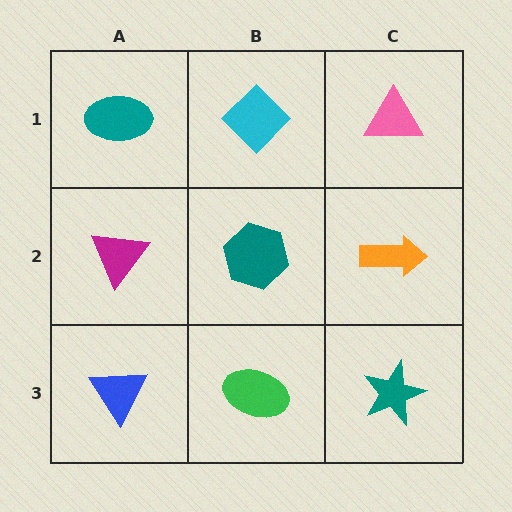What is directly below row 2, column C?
A teal star.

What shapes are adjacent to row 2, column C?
A pink triangle (row 1, column C), a teal star (row 3, column C), a teal hexagon (row 2, column B).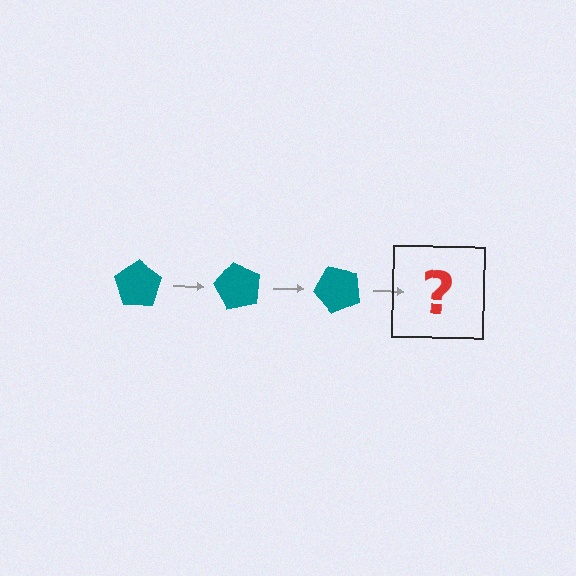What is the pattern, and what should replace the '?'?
The pattern is that the pentagon rotates 60 degrees each step. The '?' should be a teal pentagon rotated 180 degrees.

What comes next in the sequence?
The next element should be a teal pentagon rotated 180 degrees.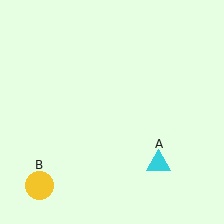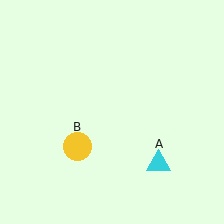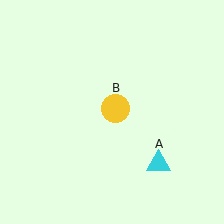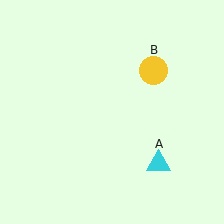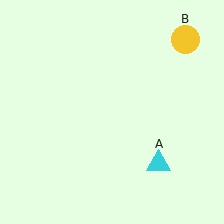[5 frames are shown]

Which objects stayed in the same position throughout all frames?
Cyan triangle (object A) remained stationary.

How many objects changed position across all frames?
1 object changed position: yellow circle (object B).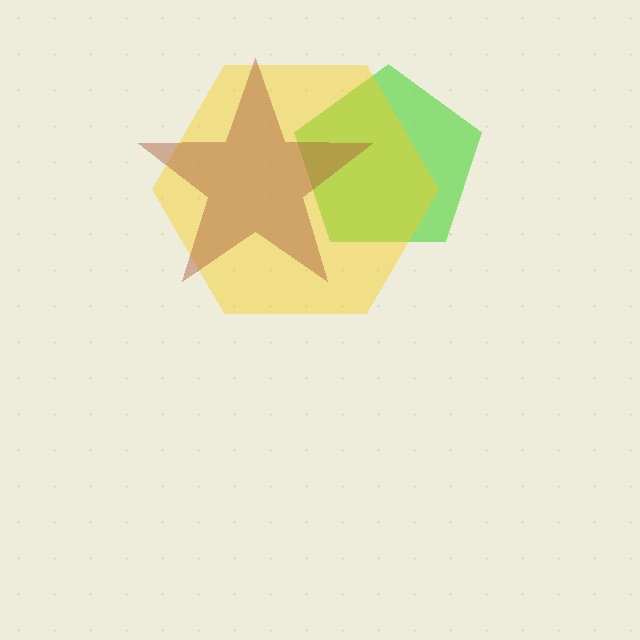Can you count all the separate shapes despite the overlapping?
Yes, there are 3 separate shapes.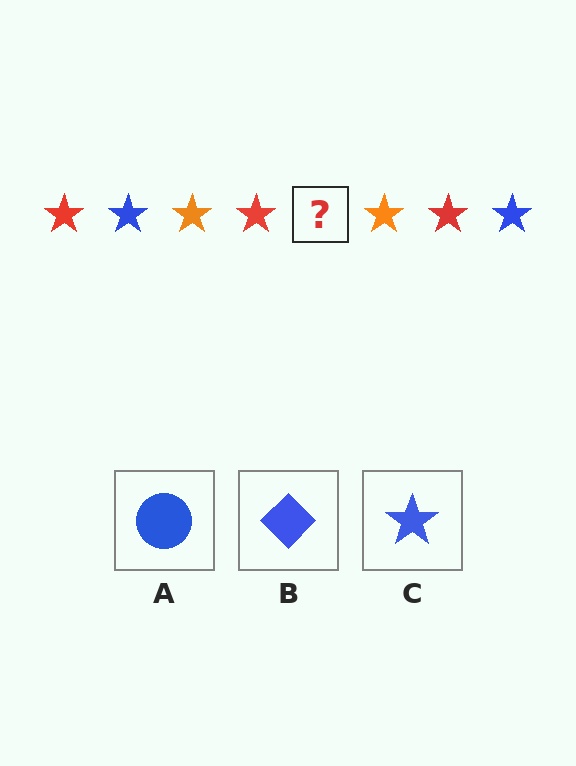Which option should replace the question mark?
Option C.